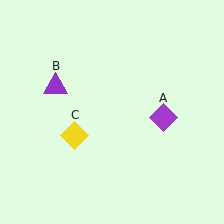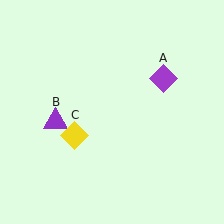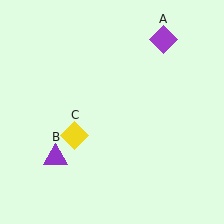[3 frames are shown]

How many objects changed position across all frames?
2 objects changed position: purple diamond (object A), purple triangle (object B).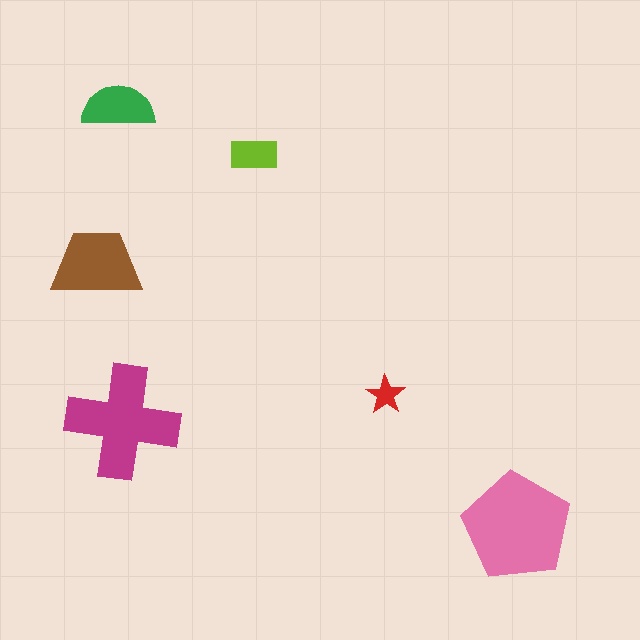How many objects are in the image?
There are 6 objects in the image.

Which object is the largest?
The pink pentagon.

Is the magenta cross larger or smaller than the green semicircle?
Larger.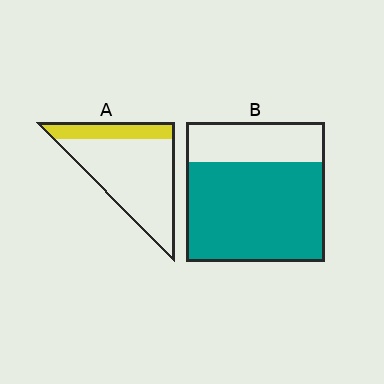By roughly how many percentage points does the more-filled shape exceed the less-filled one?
By roughly 50 percentage points (B over A).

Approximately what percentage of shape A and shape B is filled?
A is approximately 25% and B is approximately 70%.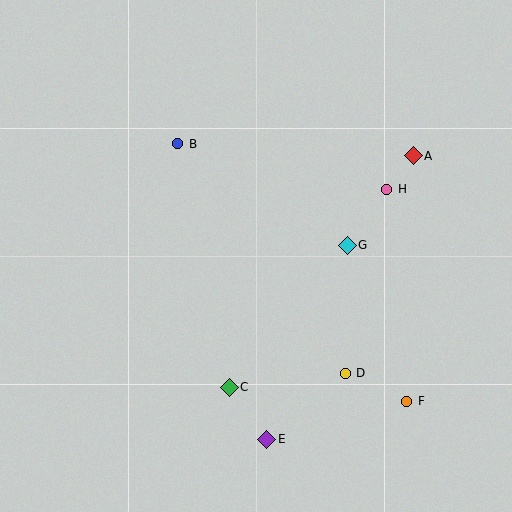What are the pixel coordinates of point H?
Point H is at (387, 189).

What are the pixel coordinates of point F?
Point F is at (407, 401).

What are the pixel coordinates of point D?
Point D is at (345, 373).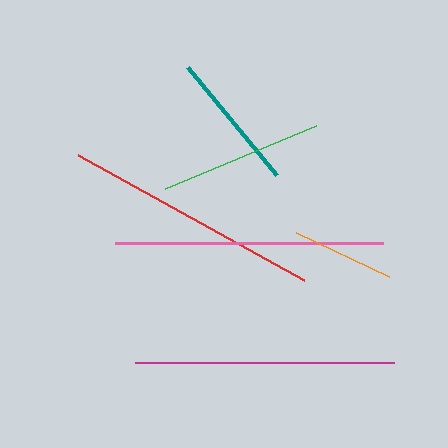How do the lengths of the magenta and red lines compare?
The magenta and red lines are approximately the same length.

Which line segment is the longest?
The pink line is the longest at approximately 268 pixels.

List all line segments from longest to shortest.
From longest to shortest: pink, magenta, red, green, teal, orange.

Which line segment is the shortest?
The orange line is the shortest at approximately 103 pixels.